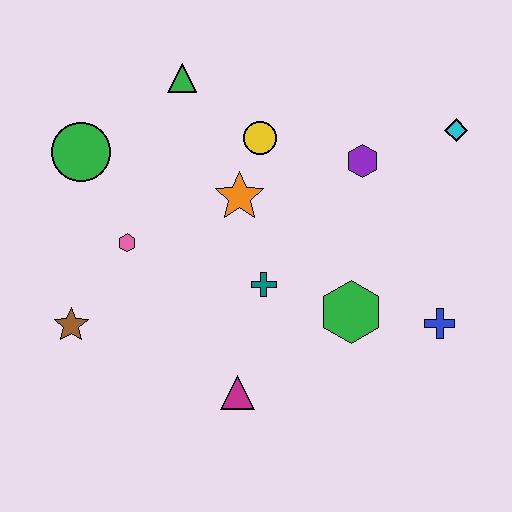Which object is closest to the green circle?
The pink hexagon is closest to the green circle.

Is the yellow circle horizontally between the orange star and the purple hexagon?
Yes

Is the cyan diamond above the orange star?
Yes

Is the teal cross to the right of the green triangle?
Yes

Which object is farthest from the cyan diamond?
The brown star is farthest from the cyan diamond.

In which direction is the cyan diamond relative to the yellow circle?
The cyan diamond is to the right of the yellow circle.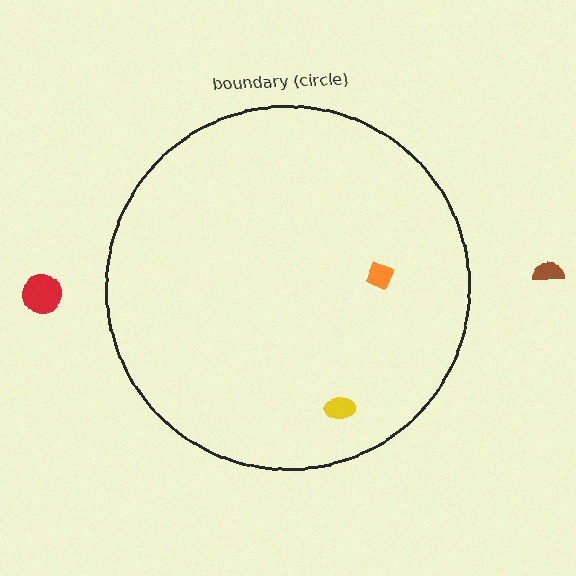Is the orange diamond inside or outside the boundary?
Inside.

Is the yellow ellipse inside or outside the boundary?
Inside.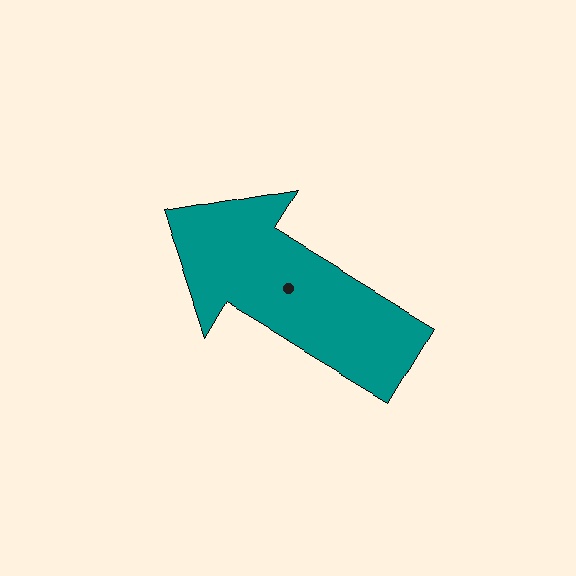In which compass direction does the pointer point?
Northwest.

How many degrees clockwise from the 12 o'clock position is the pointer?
Approximately 301 degrees.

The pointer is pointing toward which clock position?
Roughly 10 o'clock.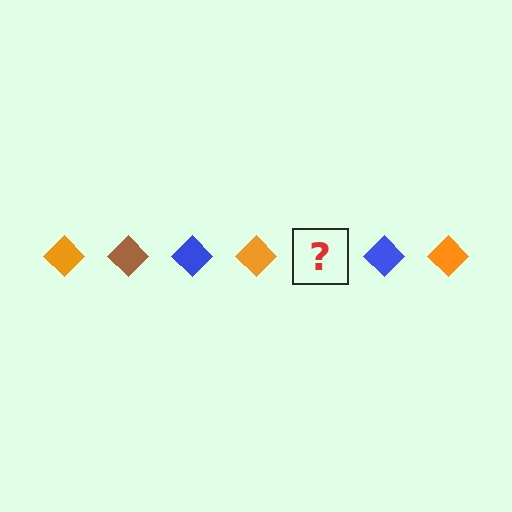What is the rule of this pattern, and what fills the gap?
The rule is that the pattern cycles through orange, brown, blue diamonds. The gap should be filled with a brown diamond.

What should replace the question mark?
The question mark should be replaced with a brown diamond.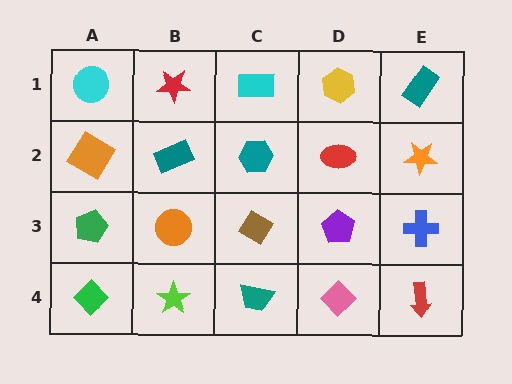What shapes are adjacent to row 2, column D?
A yellow hexagon (row 1, column D), a purple pentagon (row 3, column D), a teal hexagon (row 2, column C), an orange star (row 2, column E).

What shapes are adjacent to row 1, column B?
A teal rectangle (row 2, column B), a cyan circle (row 1, column A), a cyan rectangle (row 1, column C).